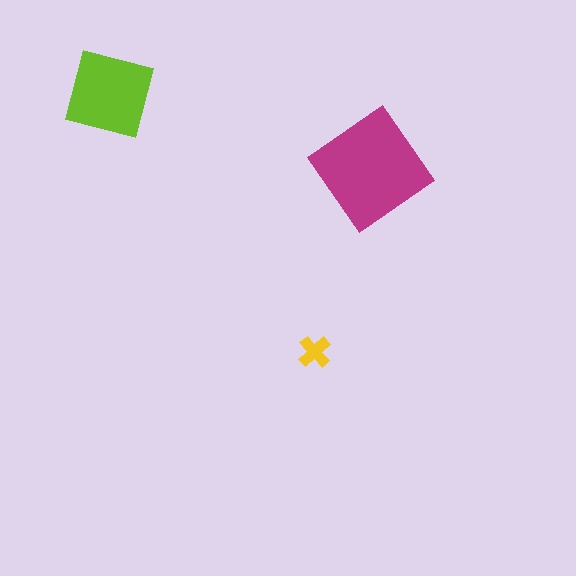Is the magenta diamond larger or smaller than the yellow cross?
Larger.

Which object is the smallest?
The yellow cross.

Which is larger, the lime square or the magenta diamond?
The magenta diamond.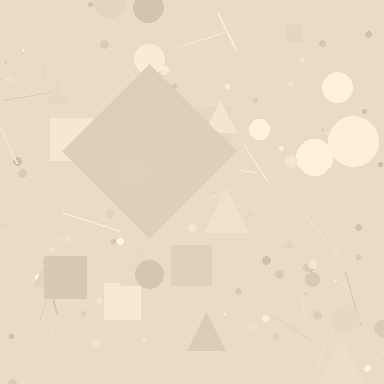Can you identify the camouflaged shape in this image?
The camouflaged shape is a diamond.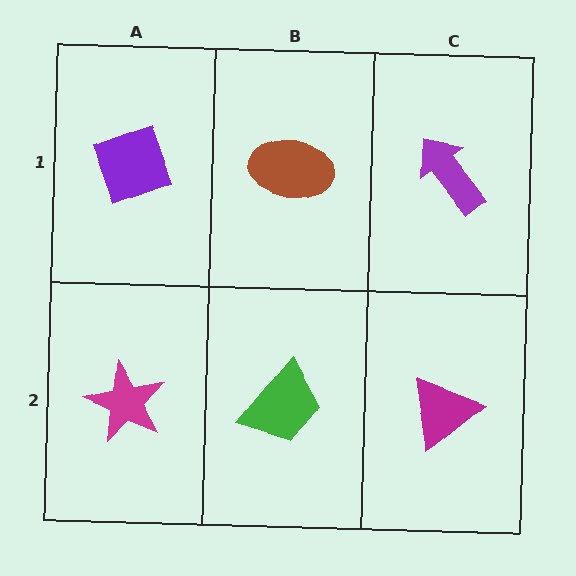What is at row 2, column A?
A magenta star.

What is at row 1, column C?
A purple arrow.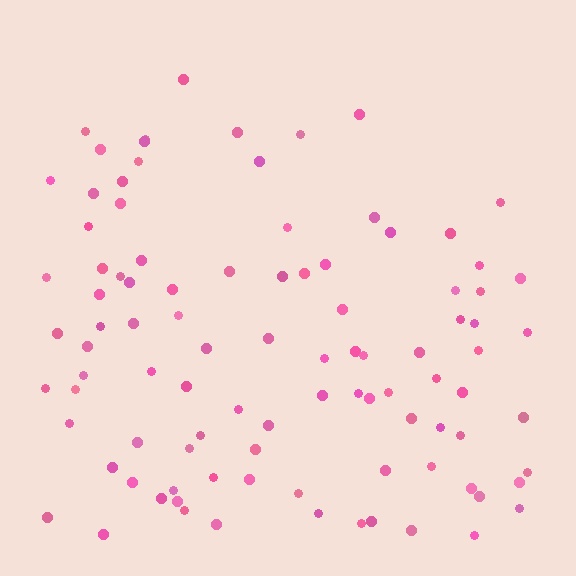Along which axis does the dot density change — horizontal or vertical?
Vertical.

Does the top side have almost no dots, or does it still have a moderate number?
Still a moderate number, just noticeably fewer than the bottom.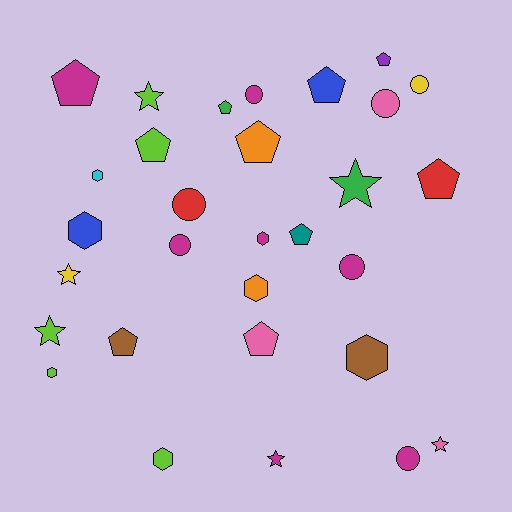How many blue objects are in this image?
There are 2 blue objects.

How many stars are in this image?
There are 6 stars.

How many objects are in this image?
There are 30 objects.